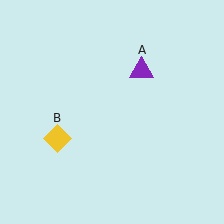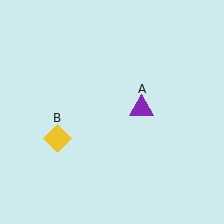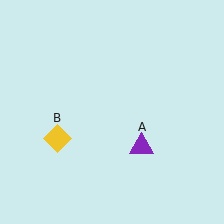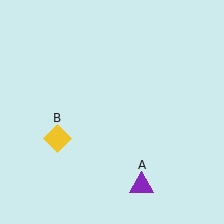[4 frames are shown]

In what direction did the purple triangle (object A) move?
The purple triangle (object A) moved down.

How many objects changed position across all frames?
1 object changed position: purple triangle (object A).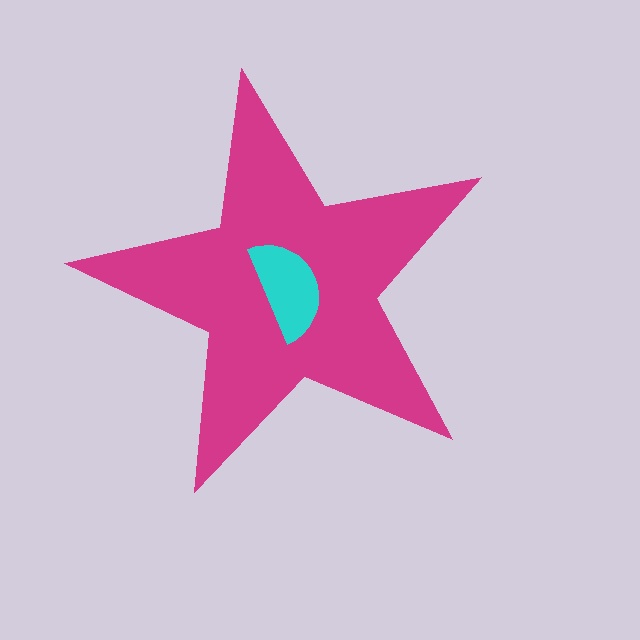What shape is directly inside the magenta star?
The cyan semicircle.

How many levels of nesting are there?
2.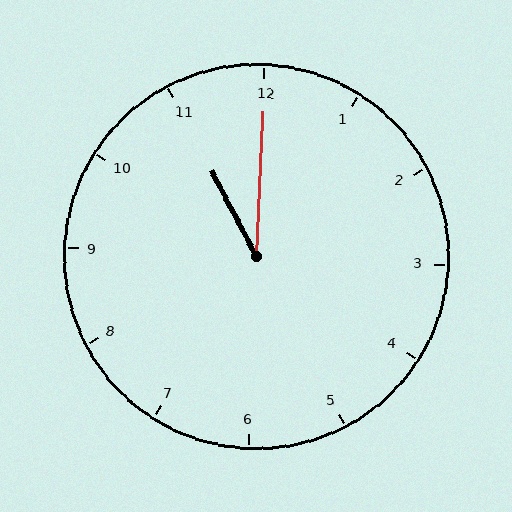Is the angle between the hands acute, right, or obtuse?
It is acute.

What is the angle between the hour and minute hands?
Approximately 30 degrees.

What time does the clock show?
11:00.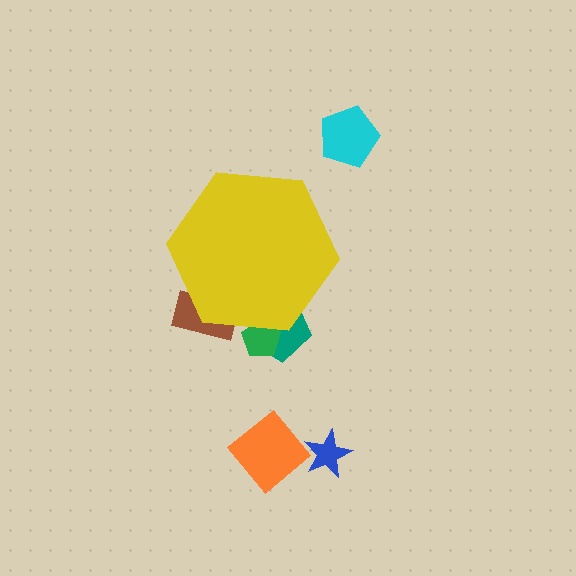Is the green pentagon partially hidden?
Yes, the green pentagon is partially hidden behind the yellow hexagon.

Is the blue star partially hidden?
No, the blue star is fully visible.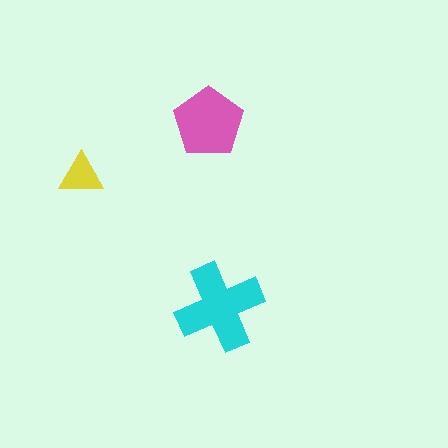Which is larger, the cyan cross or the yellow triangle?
The cyan cross.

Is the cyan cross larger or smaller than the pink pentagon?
Larger.